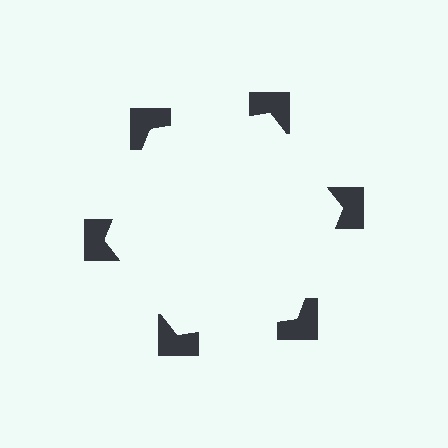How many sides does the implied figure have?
6 sides.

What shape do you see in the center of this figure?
An illusory hexagon — its edges are inferred from the aligned wedge cuts in the notched squares, not physically drawn.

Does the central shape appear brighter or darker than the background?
It typically appears slightly brighter than the background, even though no actual brightness change is drawn.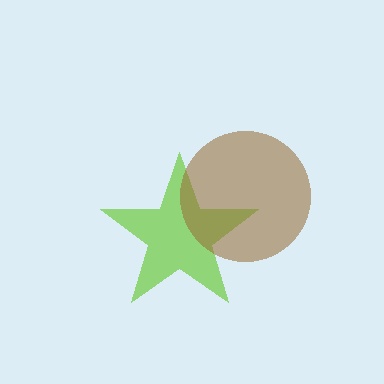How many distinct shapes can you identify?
There are 2 distinct shapes: a lime star, a brown circle.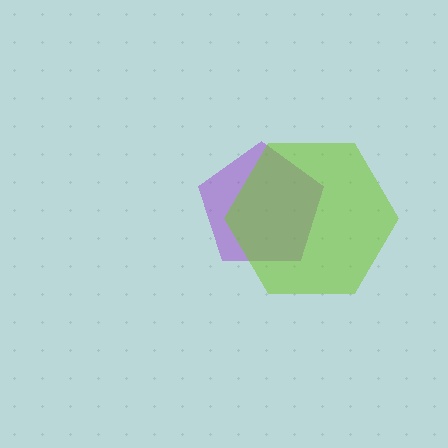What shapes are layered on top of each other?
The layered shapes are: a purple pentagon, a lime hexagon.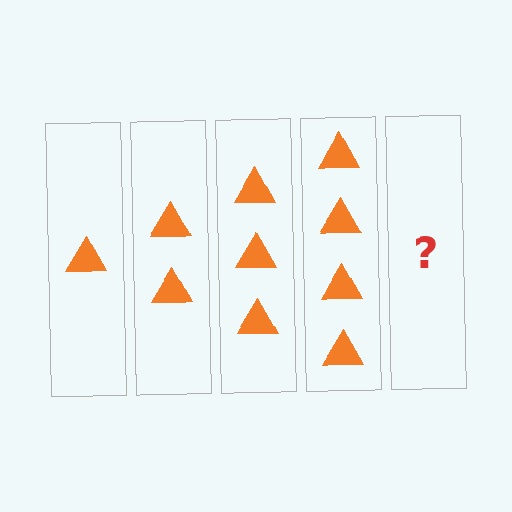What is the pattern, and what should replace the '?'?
The pattern is that each step adds one more triangle. The '?' should be 5 triangles.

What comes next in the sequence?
The next element should be 5 triangles.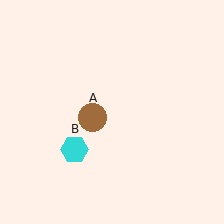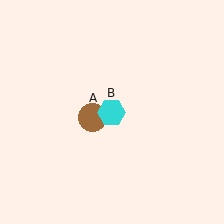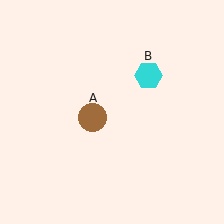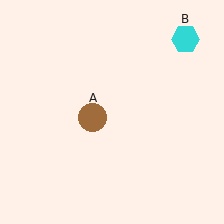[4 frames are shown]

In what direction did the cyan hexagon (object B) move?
The cyan hexagon (object B) moved up and to the right.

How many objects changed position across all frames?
1 object changed position: cyan hexagon (object B).